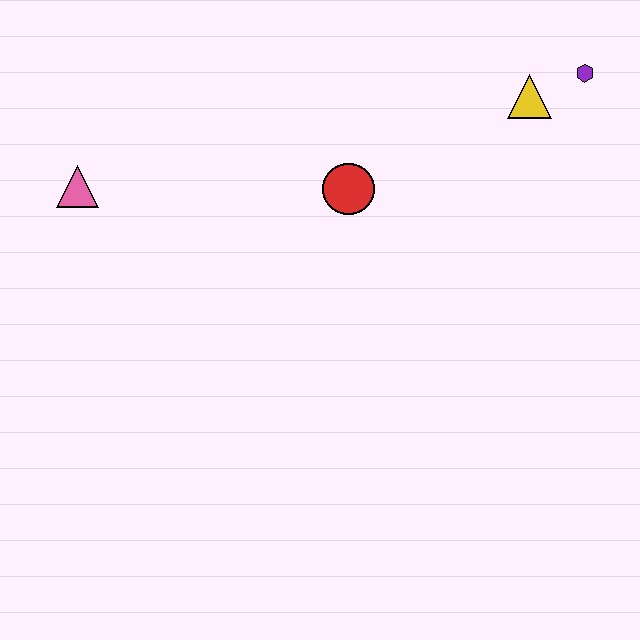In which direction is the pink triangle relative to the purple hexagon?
The pink triangle is to the left of the purple hexagon.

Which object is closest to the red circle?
The yellow triangle is closest to the red circle.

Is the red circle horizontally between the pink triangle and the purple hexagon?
Yes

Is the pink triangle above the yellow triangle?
No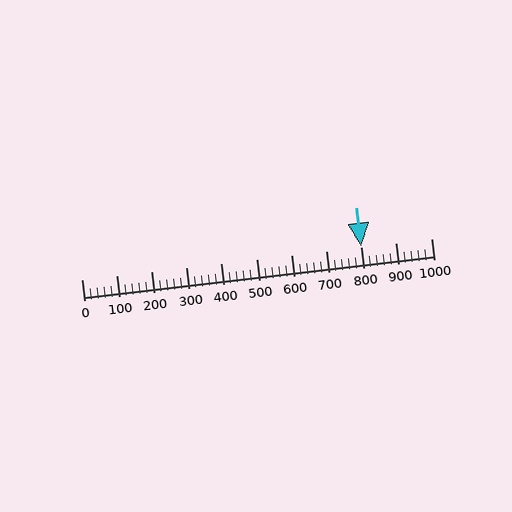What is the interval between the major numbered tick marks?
The major tick marks are spaced 100 units apart.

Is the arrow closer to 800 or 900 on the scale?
The arrow is closer to 800.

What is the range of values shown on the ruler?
The ruler shows values from 0 to 1000.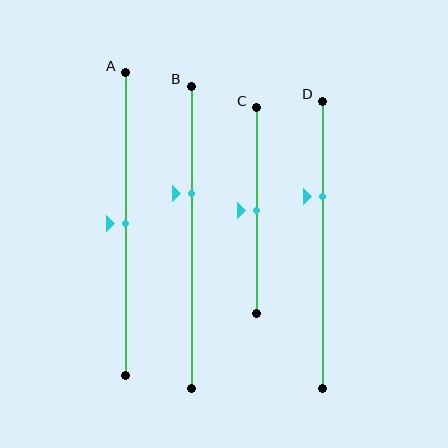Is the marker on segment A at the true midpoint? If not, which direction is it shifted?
Yes, the marker on segment A is at the true midpoint.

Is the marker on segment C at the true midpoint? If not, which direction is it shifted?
Yes, the marker on segment C is at the true midpoint.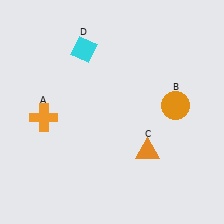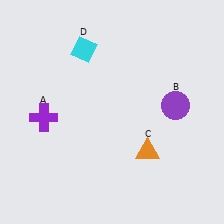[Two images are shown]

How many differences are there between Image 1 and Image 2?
There are 2 differences between the two images.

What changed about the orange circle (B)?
In Image 1, B is orange. In Image 2, it changed to purple.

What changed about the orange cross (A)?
In Image 1, A is orange. In Image 2, it changed to purple.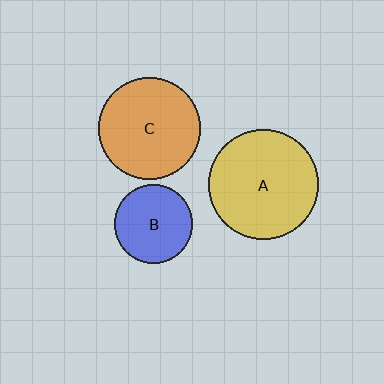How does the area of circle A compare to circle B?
Approximately 2.0 times.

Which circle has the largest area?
Circle A (yellow).